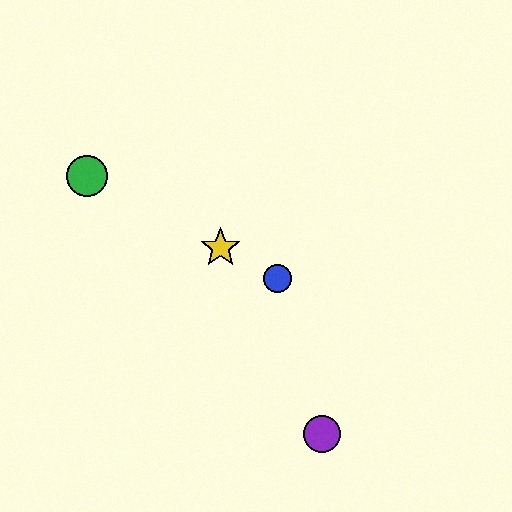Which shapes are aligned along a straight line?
The red circle, the blue circle, the green circle, the yellow star are aligned along a straight line.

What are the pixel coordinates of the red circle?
The red circle is at (90, 178).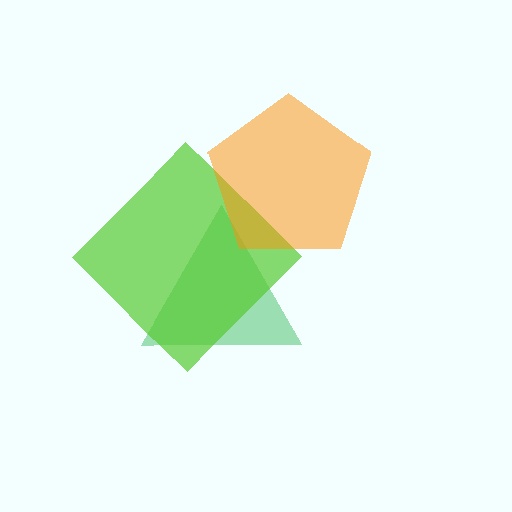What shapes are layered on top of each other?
The layered shapes are: a green triangle, a lime diamond, an orange pentagon.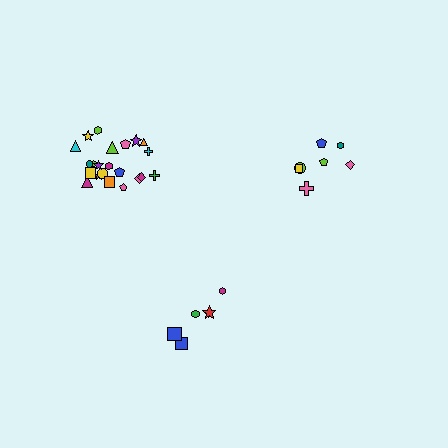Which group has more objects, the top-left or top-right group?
The top-left group.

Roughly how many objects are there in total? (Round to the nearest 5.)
Roughly 35 objects in total.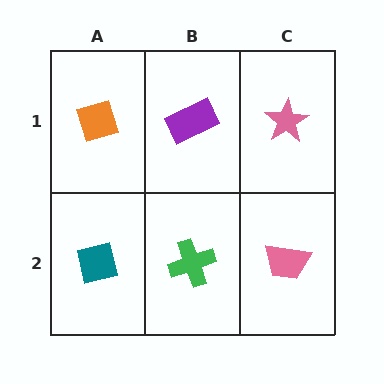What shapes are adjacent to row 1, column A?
A teal square (row 2, column A), a purple rectangle (row 1, column B).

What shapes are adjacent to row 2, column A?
An orange diamond (row 1, column A), a green cross (row 2, column B).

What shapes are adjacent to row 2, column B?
A purple rectangle (row 1, column B), a teal square (row 2, column A), a pink trapezoid (row 2, column C).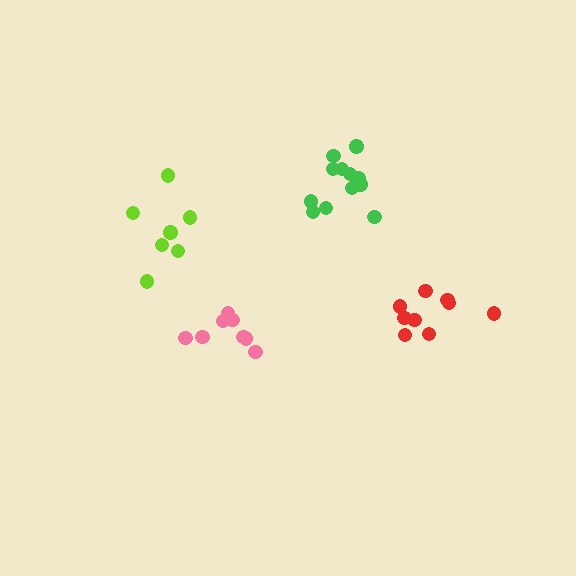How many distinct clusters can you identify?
There are 4 distinct clusters.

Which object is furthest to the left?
The lime cluster is leftmost.